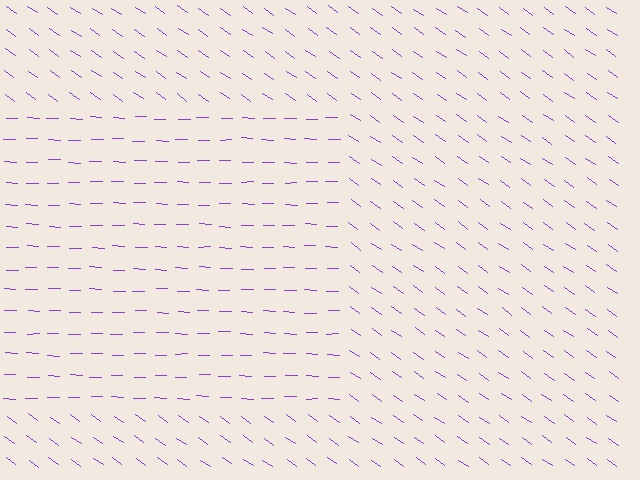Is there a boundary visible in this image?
Yes, there is a texture boundary formed by a change in line orientation.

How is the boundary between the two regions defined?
The boundary is defined purely by a change in line orientation (approximately 34 degrees difference). All lines are the same color and thickness.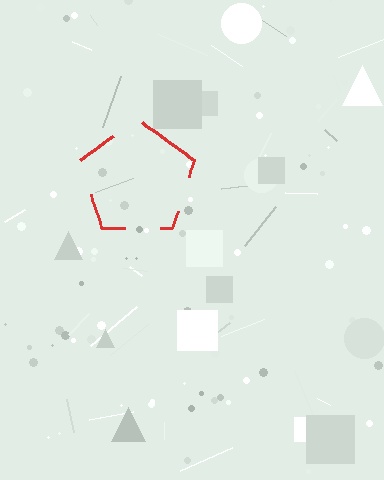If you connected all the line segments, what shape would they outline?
They would outline a pentagon.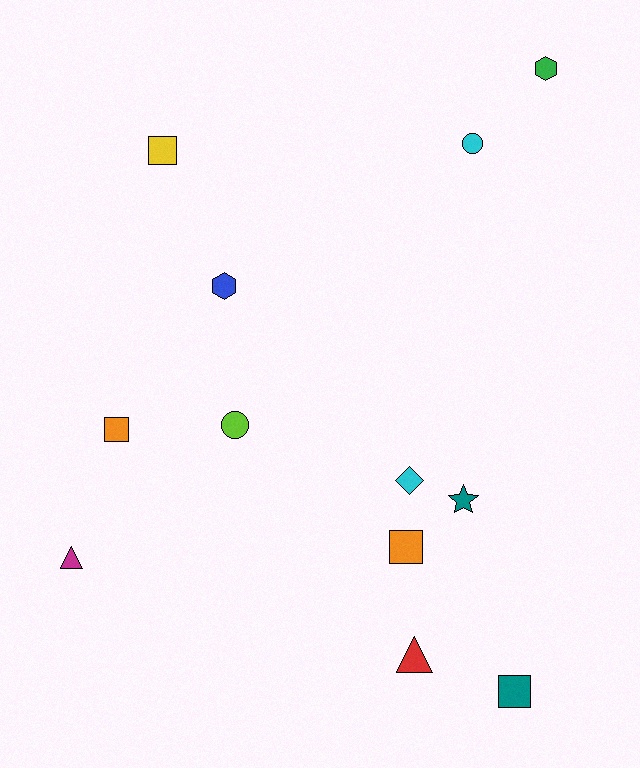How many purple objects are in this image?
There are no purple objects.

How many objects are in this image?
There are 12 objects.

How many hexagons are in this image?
There are 2 hexagons.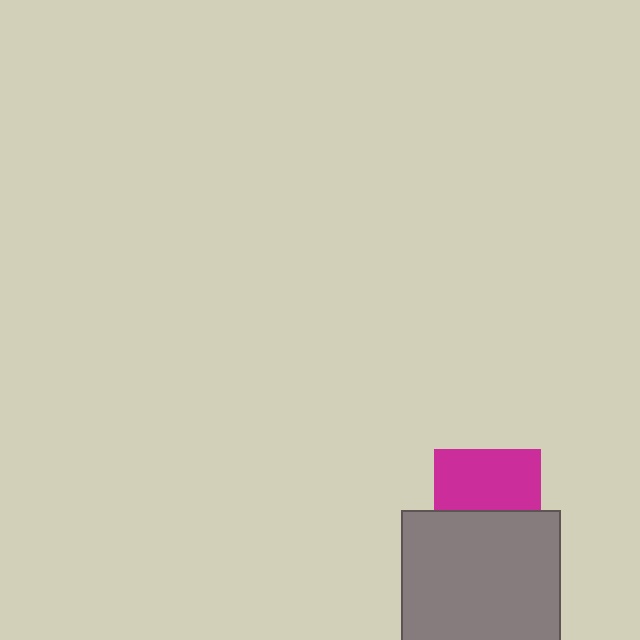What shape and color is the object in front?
The object in front is a gray rectangle.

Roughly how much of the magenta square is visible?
About half of it is visible (roughly 57%).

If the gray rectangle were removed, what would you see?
You would see the complete magenta square.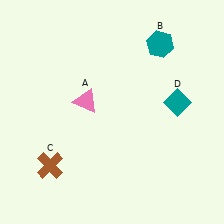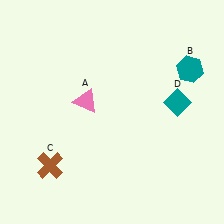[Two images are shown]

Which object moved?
The teal hexagon (B) moved right.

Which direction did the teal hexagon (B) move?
The teal hexagon (B) moved right.